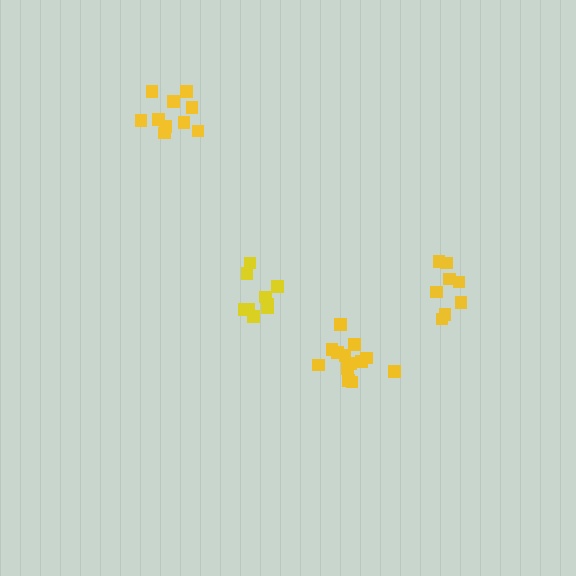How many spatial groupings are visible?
There are 4 spatial groupings.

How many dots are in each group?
Group 1: 10 dots, Group 2: 8 dots, Group 3: 13 dots, Group 4: 9 dots (40 total).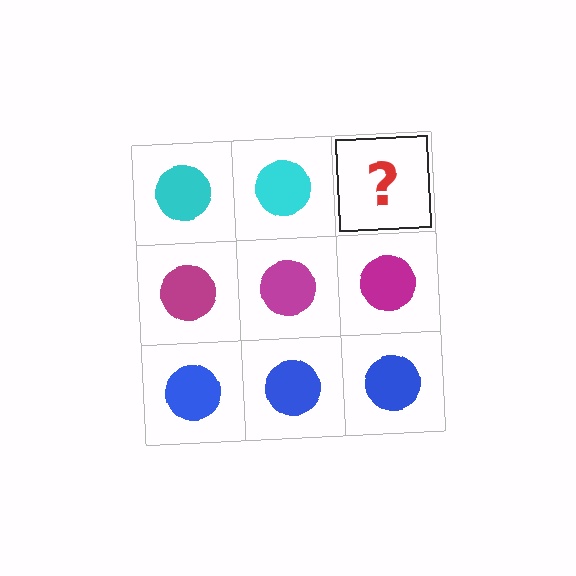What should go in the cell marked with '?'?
The missing cell should contain a cyan circle.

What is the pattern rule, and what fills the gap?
The rule is that each row has a consistent color. The gap should be filled with a cyan circle.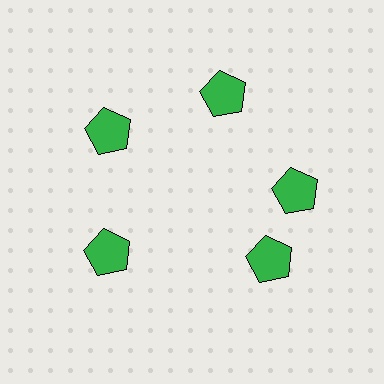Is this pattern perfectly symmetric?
No. The 5 green pentagons are arranged in a ring, but one element near the 5 o'clock position is rotated out of alignment along the ring, breaking the 5-fold rotational symmetry.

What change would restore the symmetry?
The symmetry would be restored by rotating it back into even spacing with its neighbors so that all 5 pentagons sit at equal angles and equal distance from the center.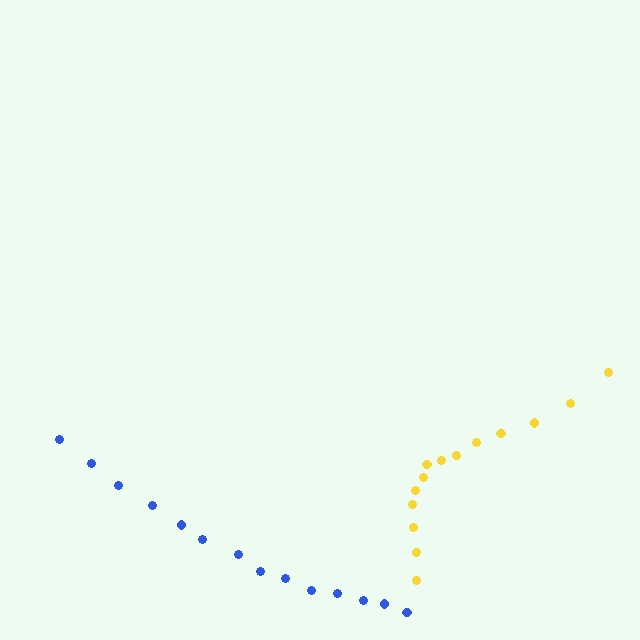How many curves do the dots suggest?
There are 2 distinct paths.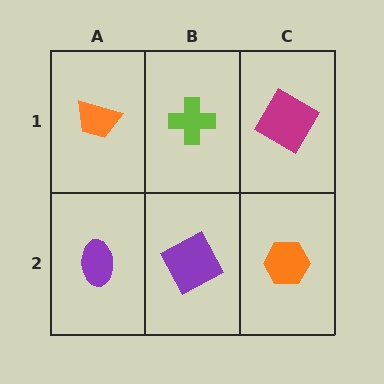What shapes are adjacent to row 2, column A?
An orange trapezoid (row 1, column A), a purple square (row 2, column B).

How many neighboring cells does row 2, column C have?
2.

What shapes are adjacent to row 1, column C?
An orange hexagon (row 2, column C), a lime cross (row 1, column B).